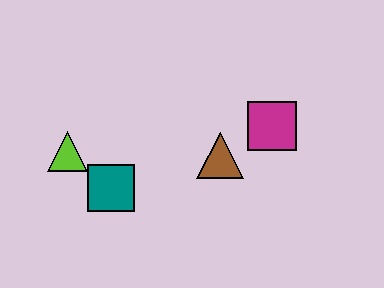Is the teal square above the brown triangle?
No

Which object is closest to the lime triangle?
The teal square is closest to the lime triangle.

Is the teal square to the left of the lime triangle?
No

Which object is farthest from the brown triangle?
The lime triangle is farthest from the brown triangle.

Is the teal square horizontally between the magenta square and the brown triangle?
No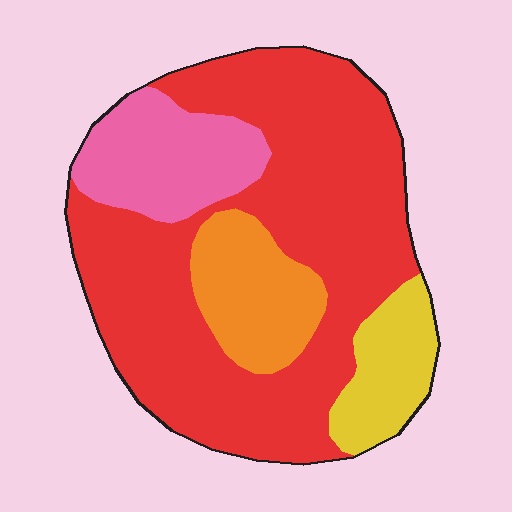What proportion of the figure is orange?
Orange covers 13% of the figure.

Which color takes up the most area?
Red, at roughly 65%.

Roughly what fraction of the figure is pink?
Pink covers about 15% of the figure.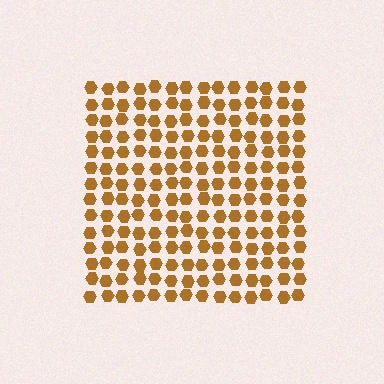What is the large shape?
The large shape is a square.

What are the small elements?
The small elements are hexagons.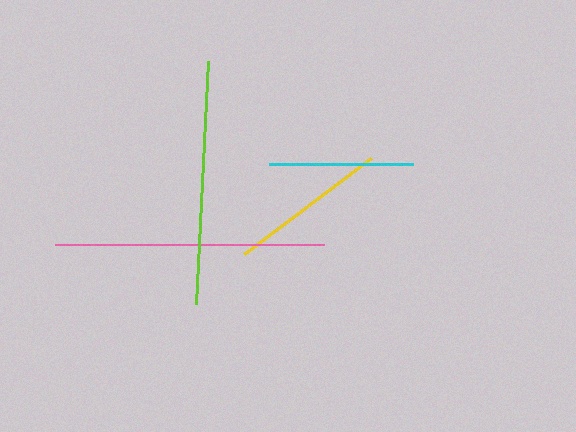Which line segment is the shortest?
The cyan line is the shortest at approximately 144 pixels.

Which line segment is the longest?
The pink line is the longest at approximately 269 pixels.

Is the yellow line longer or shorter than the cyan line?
The yellow line is longer than the cyan line.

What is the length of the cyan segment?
The cyan segment is approximately 144 pixels long.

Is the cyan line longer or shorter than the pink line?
The pink line is longer than the cyan line.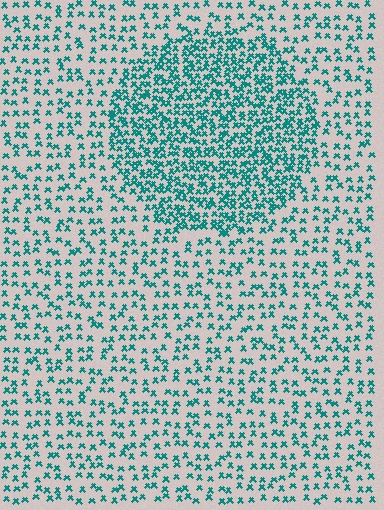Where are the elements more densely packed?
The elements are more densely packed inside the circle boundary.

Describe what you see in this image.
The image contains small teal elements arranged at two different densities. A circle-shaped region is visible where the elements are more densely packed than the surrounding area.